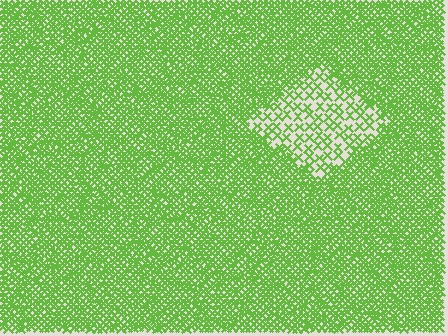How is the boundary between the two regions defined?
The boundary is defined by a change in element density (approximately 2.9x ratio). All elements are the same color, size, and shape.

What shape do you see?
I see a diamond.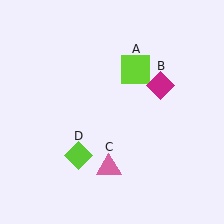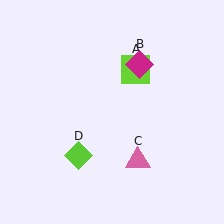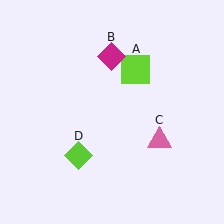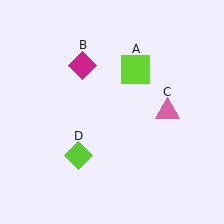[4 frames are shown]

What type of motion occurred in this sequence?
The magenta diamond (object B), pink triangle (object C) rotated counterclockwise around the center of the scene.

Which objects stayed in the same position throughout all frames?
Lime square (object A) and lime diamond (object D) remained stationary.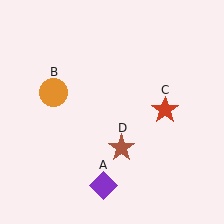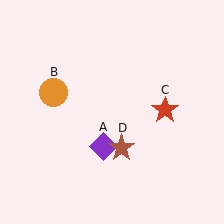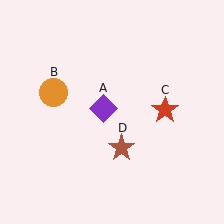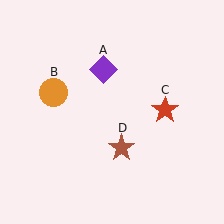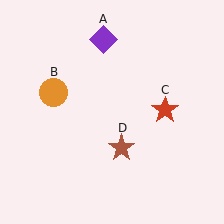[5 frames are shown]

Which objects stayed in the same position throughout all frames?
Orange circle (object B) and red star (object C) and brown star (object D) remained stationary.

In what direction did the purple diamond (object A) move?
The purple diamond (object A) moved up.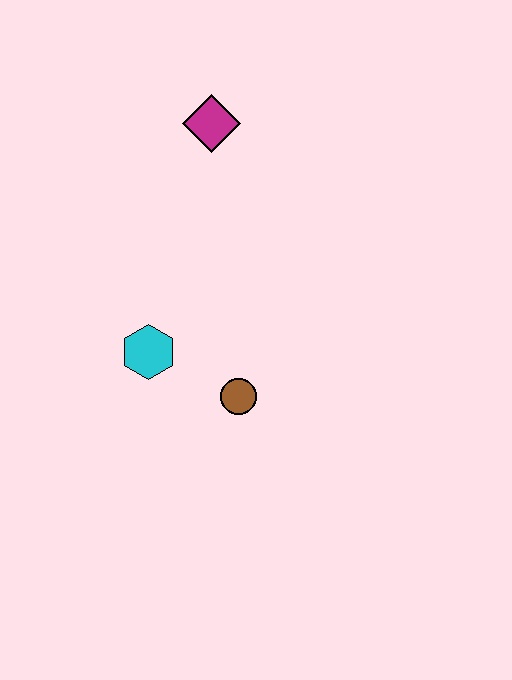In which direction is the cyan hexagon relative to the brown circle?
The cyan hexagon is to the left of the brown circle.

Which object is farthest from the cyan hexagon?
The magenta diamond is farthest from the cyan hexagon.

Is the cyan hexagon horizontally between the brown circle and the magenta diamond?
No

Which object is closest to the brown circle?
The cyan hexagon is closest to the brown circle.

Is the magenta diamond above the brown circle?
Yes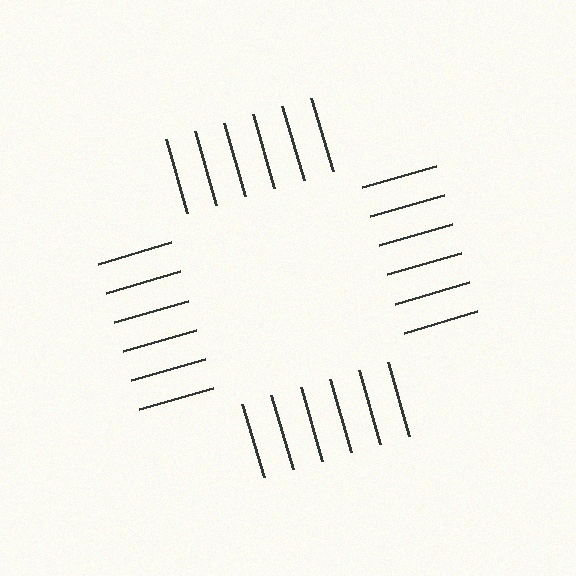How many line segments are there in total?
24 — 6 along each of the 4 edges.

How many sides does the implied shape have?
4 sides — the line-ends trace a square.